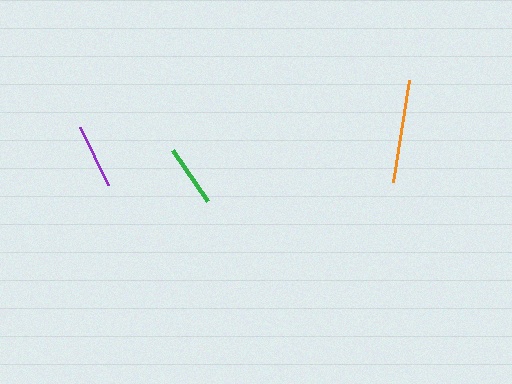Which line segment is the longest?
The orange line is the longest at approximately 103 pixels.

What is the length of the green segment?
The green segment is approximately 62 pixels long.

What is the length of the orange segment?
The orange segment is approximately 103 pixels long.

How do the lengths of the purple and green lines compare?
The purple and green lines are approximately the same length.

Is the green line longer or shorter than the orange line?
The orange line is longer than the green line.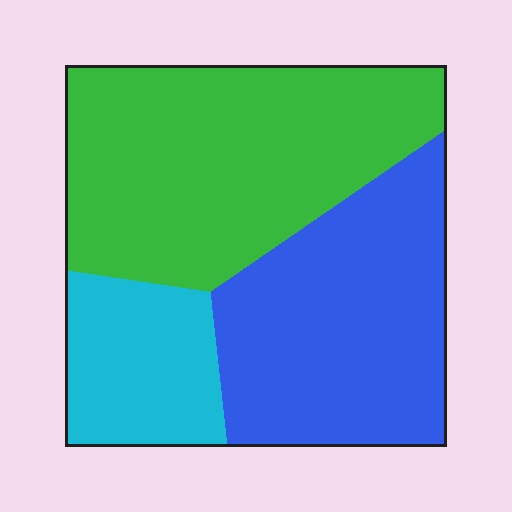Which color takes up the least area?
Cyan, at roughly 15%.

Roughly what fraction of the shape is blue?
Blue takes up about three eighths (3/8) of the shape.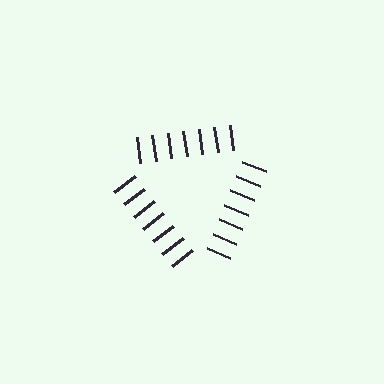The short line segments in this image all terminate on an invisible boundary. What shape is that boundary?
An illusory triangle — the line segments terminate on its edges but no continuous stroke is drawn.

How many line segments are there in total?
21 — 7 along each of the 3 edges.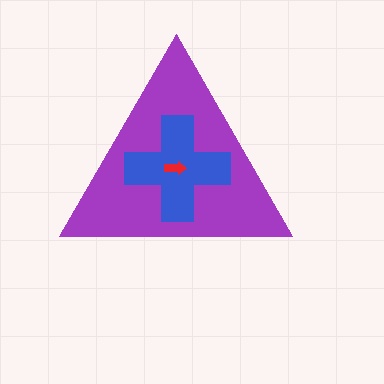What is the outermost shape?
The purple triangle.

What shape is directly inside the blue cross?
The red arrow.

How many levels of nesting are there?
3.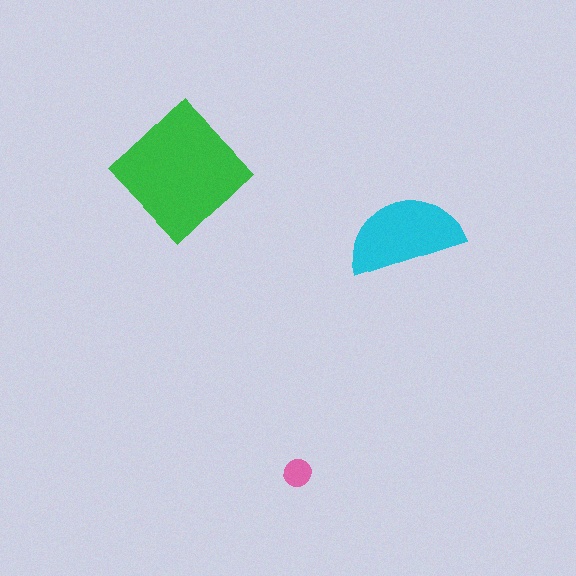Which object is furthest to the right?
The cyan semicircle is rightmost.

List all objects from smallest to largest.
The pink circle, the cyan semicircle, the green diamond.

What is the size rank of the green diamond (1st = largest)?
1st.